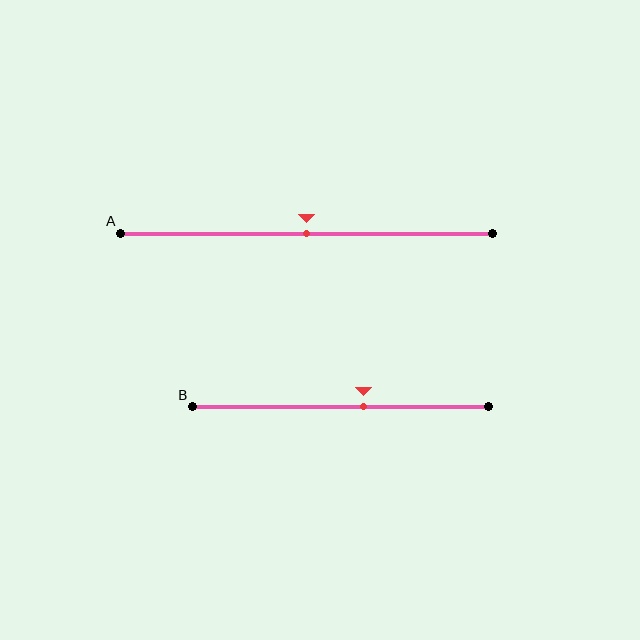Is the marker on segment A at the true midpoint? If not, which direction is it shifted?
Yes, the marker on segment A is at the true midpoint.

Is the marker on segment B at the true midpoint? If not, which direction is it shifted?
No, the marker on segment B is shifted to the right by about 8% of the segment length.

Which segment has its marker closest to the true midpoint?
Segment A has its marker closest to the true midpoint.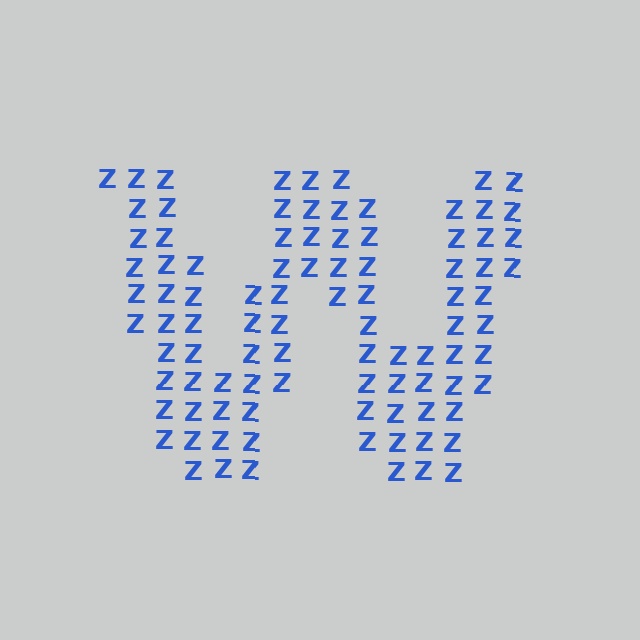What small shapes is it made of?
It is made of small letter Z's.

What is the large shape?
The large shape is the letter W.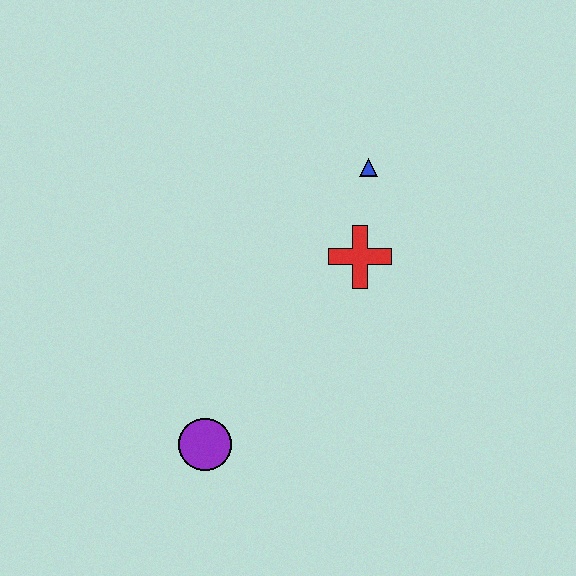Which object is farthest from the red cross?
The purple circle is farthest from the red cross.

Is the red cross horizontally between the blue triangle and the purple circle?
Yes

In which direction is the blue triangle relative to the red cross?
The blue triangle is above the red cross.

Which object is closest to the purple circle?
The red cross is closest to the purple circle.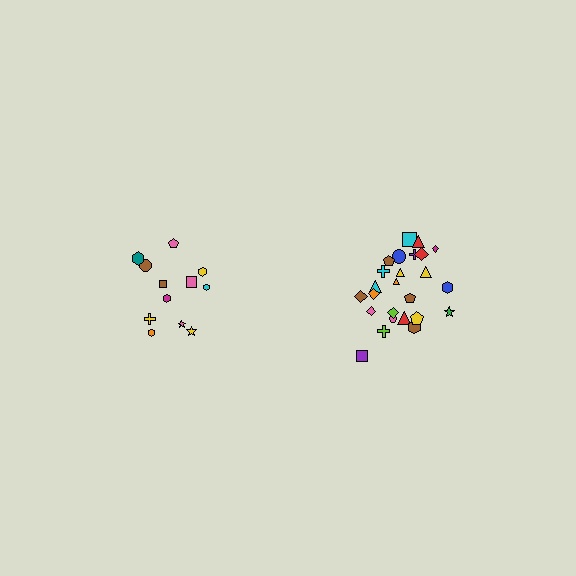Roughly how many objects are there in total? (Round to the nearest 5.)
Roughly 35 objects in total.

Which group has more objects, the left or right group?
The right group.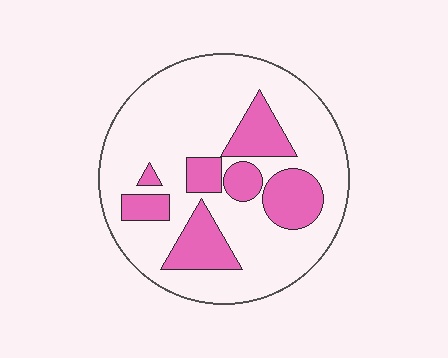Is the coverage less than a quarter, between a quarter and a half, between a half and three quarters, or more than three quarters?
Between a quarter and a half.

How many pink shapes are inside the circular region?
7.